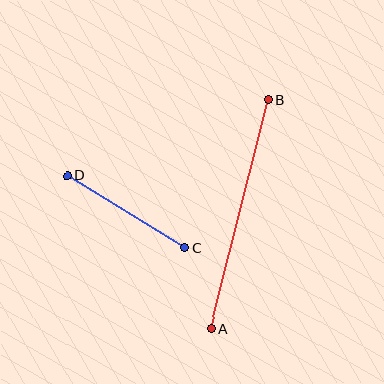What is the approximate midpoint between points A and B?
The midpoint is at approximately (239, 214) pixels.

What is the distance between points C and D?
The distance is approximately 138 pixels.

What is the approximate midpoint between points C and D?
The midpoint is at approximately (126, 212) pixels.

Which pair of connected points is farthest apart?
Points A and B are farthest apart.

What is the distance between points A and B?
The distance is approximately 236 pixels.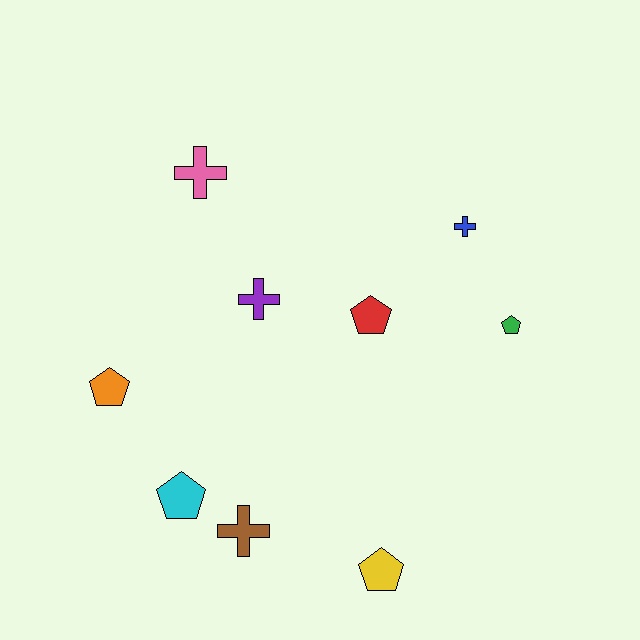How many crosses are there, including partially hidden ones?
There are 4 crosses.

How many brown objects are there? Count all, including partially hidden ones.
There is 1 brown object.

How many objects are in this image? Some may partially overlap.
There are 9 objects.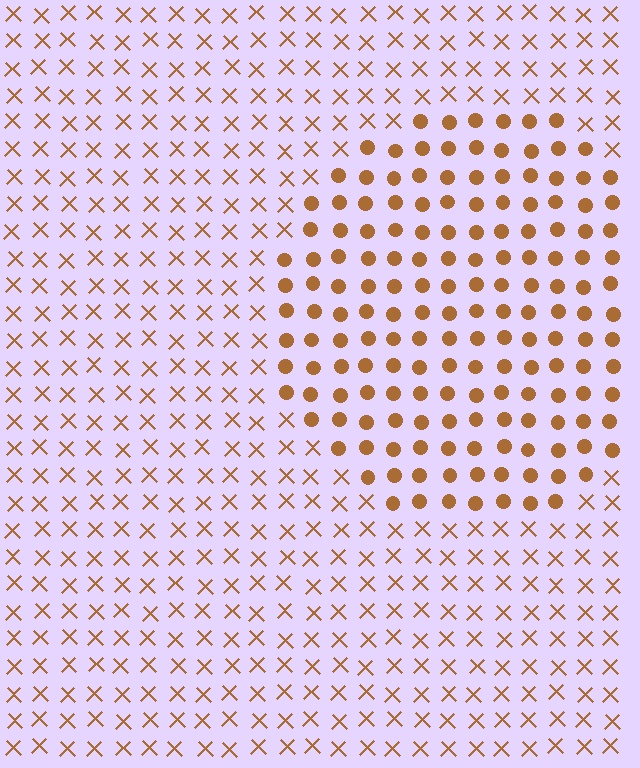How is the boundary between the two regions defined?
The boundary is defined by a change in element shape: circles inside vs. X marks outside. All elements share the same color and spacing.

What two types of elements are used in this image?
The image uses circles inside the circle region and X marks outside it.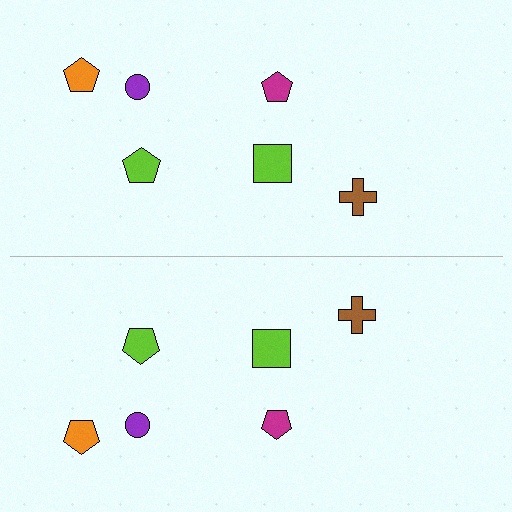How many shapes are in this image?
There are 12 shapes in this image.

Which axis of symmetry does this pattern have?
The pattern has a horizontal axis of symmetry running through the center of the image.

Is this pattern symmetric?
Yes, this pattern has bilateral (reflection) symmetry.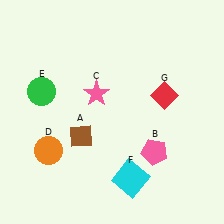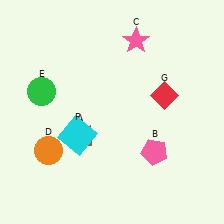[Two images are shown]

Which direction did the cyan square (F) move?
The cyan square (F) moved left.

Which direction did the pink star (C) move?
The pink star (C) moved up.